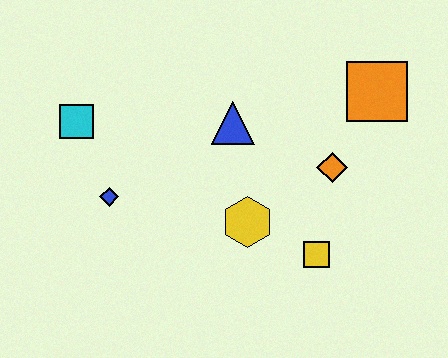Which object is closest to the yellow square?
The yellow hexagon is closest to the yellow square.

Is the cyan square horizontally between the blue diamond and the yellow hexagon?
No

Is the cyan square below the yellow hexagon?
No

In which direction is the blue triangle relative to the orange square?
The blue triangle is to the left of the orange square.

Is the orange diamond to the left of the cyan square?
No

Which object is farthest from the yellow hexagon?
The cyan square is farthest from the yellow hexagon.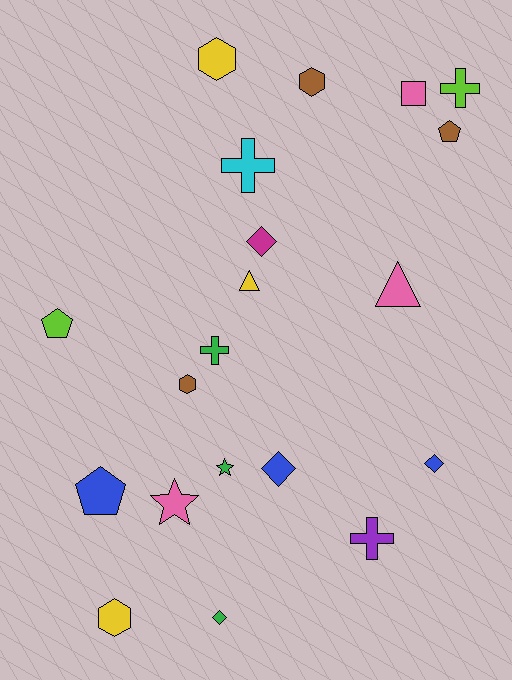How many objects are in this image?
There are 20 objects.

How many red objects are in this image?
There are no red objects.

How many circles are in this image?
There are no circles.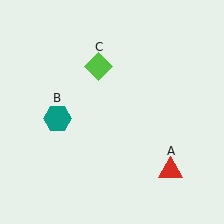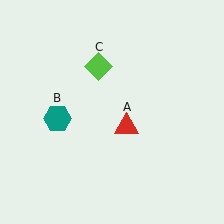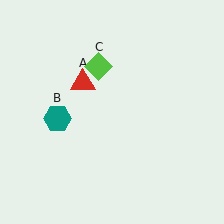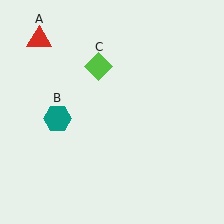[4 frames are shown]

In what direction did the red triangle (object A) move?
The red triangle (object A) moved up and to the left.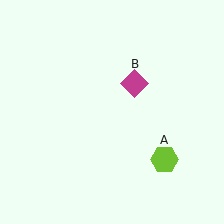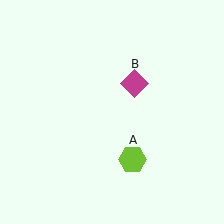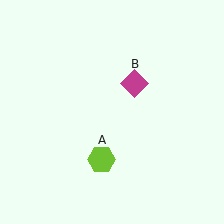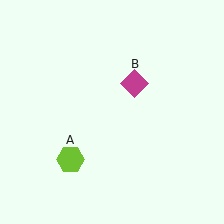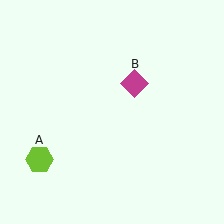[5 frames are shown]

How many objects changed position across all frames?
1 object changed position: lime hexagon (object A).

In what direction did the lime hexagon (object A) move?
The lime hexagon (object A) moved left.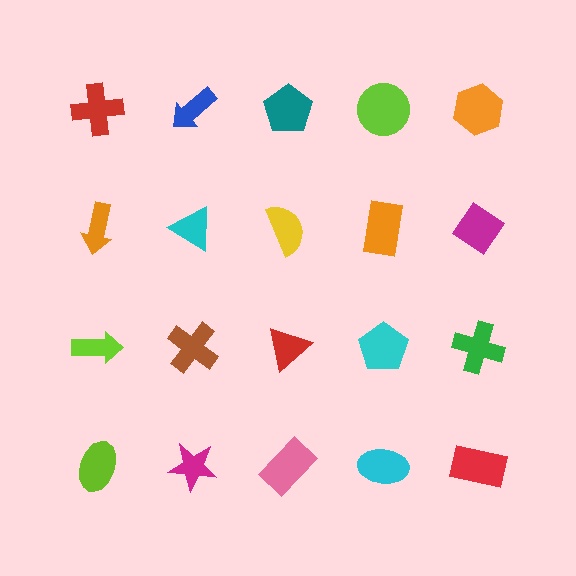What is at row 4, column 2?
A magenta star.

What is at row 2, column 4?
An orange rectangle.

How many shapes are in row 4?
5 shapes.